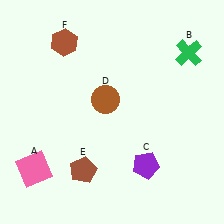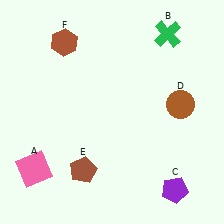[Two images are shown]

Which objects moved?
The objects that moved are: the green cross (B), the purple pentagon (C), the brown circle (D).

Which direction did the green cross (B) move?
The green cross (B) moved left.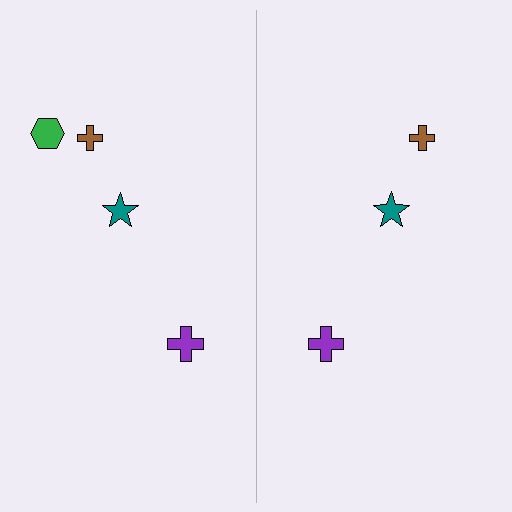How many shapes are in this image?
There are 7 shapes in this image.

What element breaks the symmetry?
A green hexagon is missing from the right side.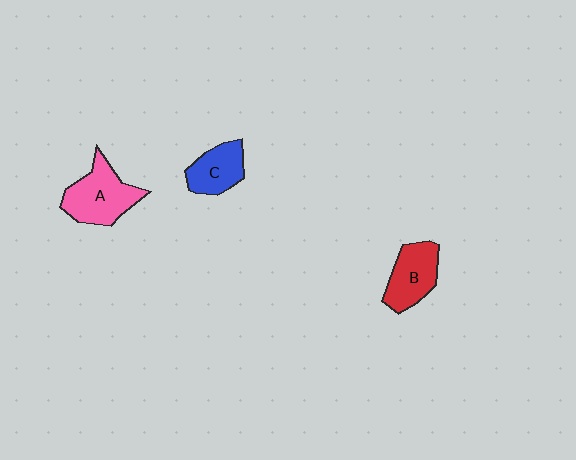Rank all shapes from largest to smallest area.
From largest to smallest: A (pink), B (red), C (blue).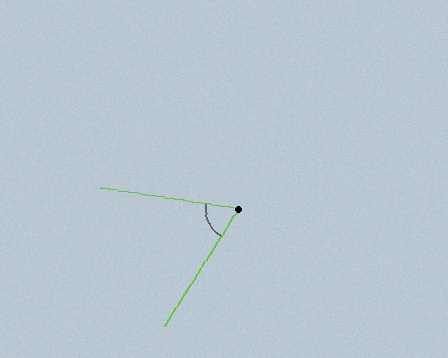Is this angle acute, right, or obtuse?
It is acute.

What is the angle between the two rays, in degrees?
Approximately 66 degrees.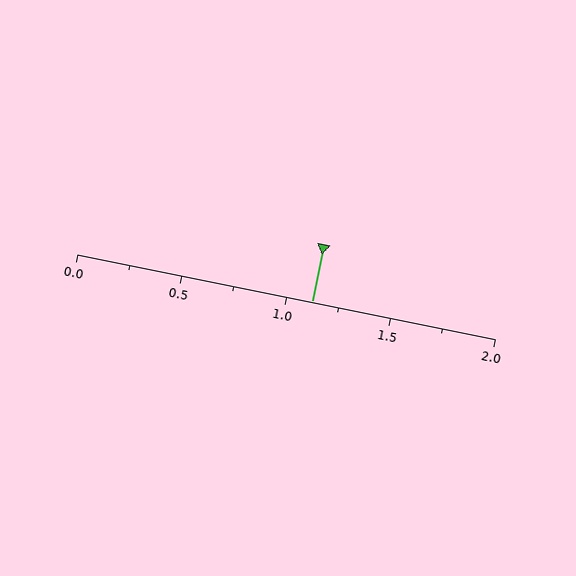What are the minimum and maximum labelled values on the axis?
The axis runs from 0.0 to 2.0.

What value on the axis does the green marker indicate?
The marker indicates approximately 1.12.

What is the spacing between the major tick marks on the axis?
The major ticks are spaced 0.5 apart.